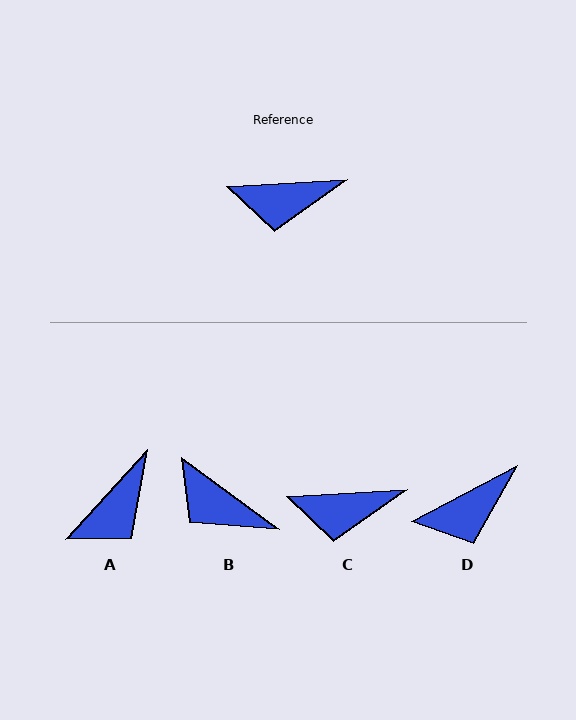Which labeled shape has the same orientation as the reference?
C.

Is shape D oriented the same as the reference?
No, it is off by about 25 degrees.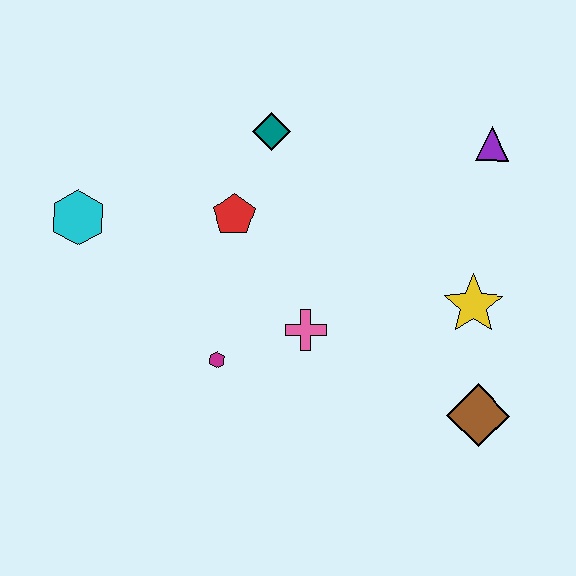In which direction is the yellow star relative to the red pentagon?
The yellow star is to the right of the red pentagon.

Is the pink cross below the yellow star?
Yes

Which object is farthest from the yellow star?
The cyan hexagon is farthest from the yellow star.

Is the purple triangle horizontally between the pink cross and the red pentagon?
No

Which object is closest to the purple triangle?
The yellow star is closest to the purple triangle.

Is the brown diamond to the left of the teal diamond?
No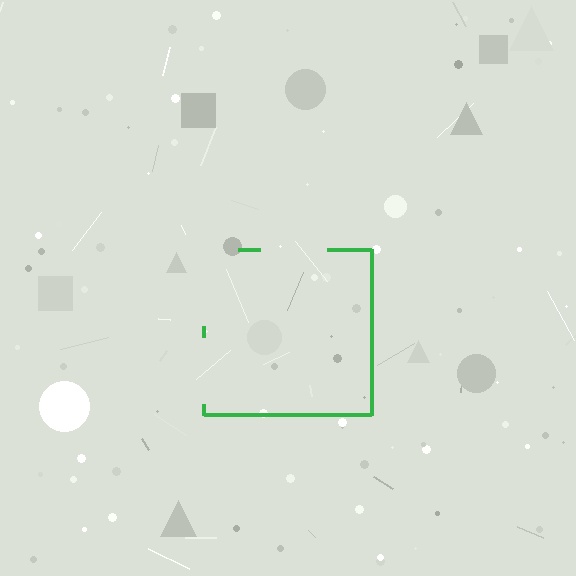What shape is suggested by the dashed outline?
The dashed outline suggests a square.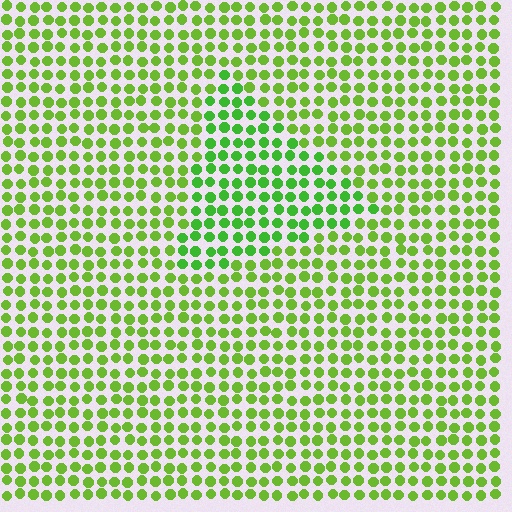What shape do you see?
I see a triangle.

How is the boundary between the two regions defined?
The boundary is defined purely by a slight shift in hue (about 22 degrees). Spacing, size, and orientation are identical on both sides.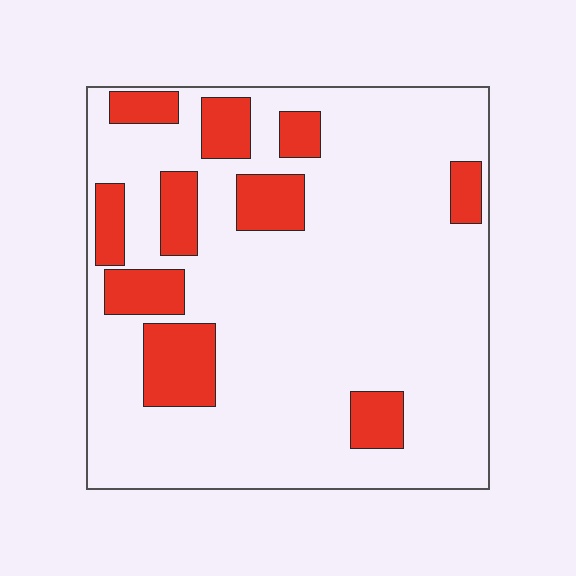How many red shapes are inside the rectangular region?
10.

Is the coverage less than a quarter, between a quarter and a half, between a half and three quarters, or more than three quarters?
Less than a quarter.